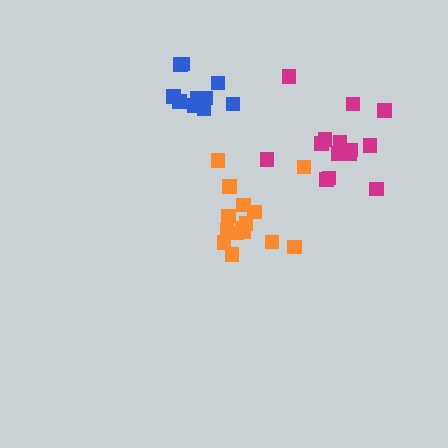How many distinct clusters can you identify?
There are 3 distinct clusters.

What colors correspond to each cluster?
The clusters are colored: orange, magenta, blue.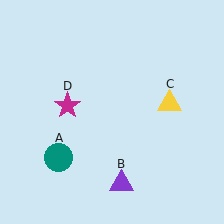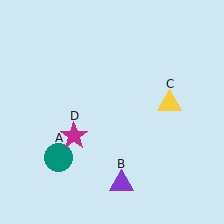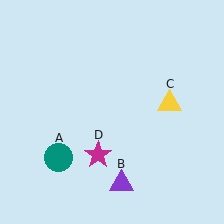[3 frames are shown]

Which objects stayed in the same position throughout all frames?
Teal circle (object A) and purple triangle (object B) and yellow triangle (object C) remained stationary.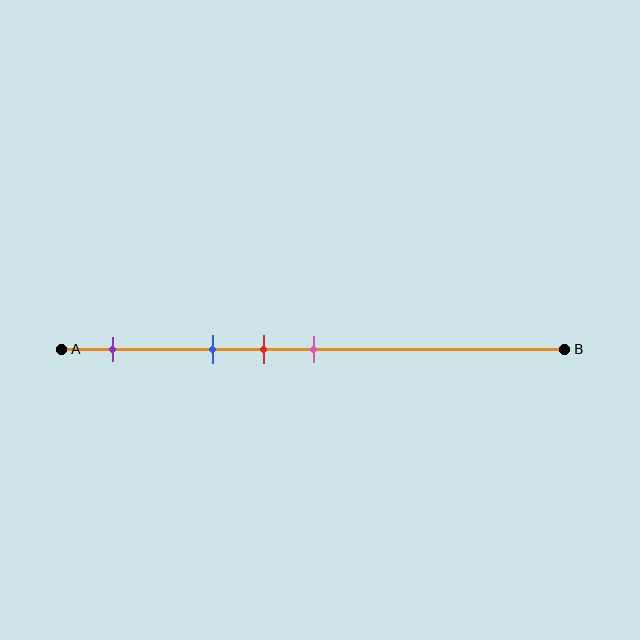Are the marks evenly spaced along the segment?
No, the marks are not evenly spaced.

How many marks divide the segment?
There are 4 marks dividing the segment.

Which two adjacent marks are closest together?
The red and pink marks are the closest adjacent pair.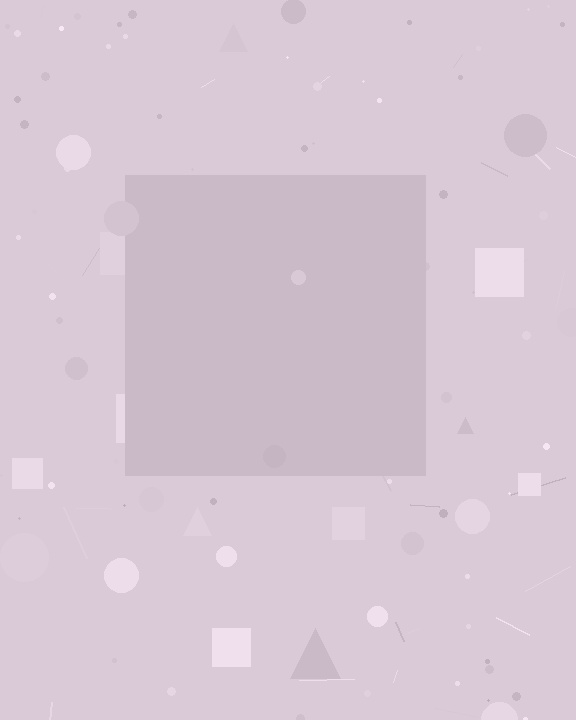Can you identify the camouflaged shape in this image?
The camouflaged shape is a square.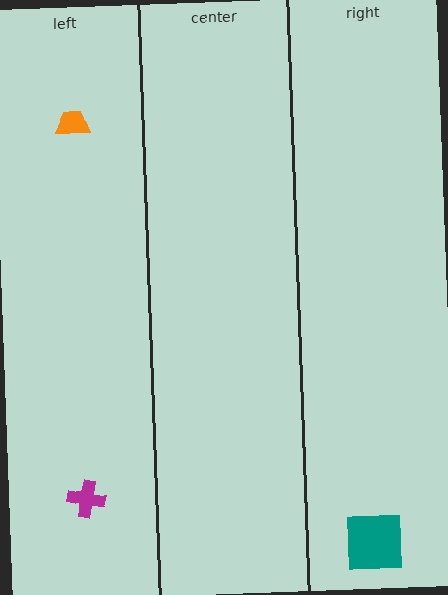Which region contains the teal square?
The right region.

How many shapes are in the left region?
2.